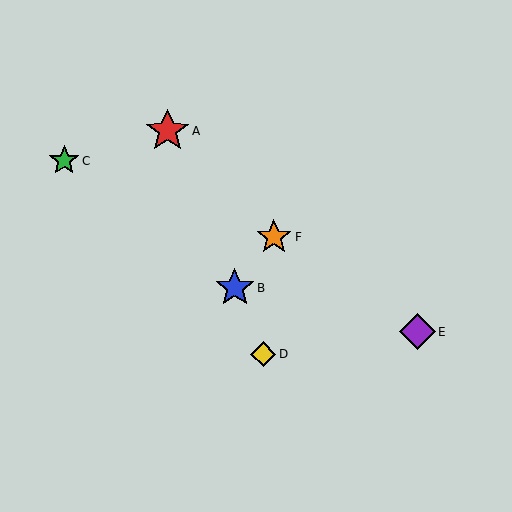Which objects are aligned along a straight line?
Objects A, B, D are aligned along a straight line.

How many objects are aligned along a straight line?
3 objects (A, B, D) are aligned along a straight line.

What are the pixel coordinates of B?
Object B is at (235, 288).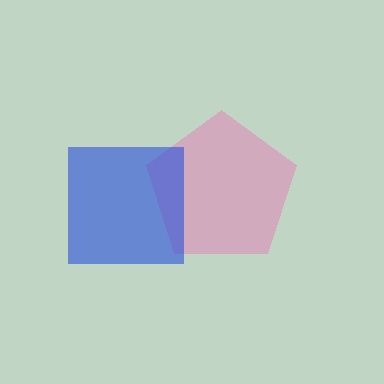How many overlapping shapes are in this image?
There are 2 overlapping shapes in the image.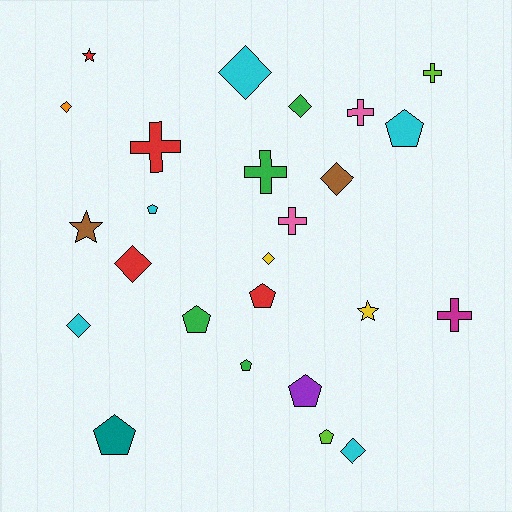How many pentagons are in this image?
There are 8 pentagons.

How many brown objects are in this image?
There are 2 brown objects.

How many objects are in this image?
There are 25 objects.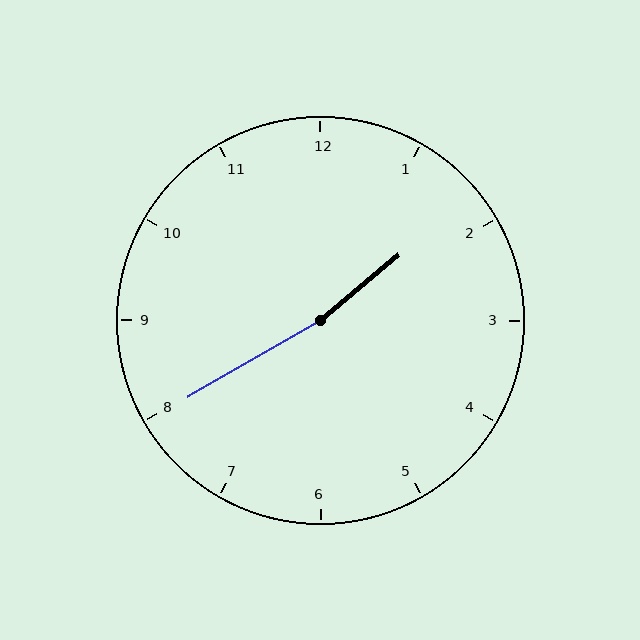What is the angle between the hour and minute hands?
Approximately 170 degrees.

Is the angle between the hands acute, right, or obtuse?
It is obtuse.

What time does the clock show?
1:40.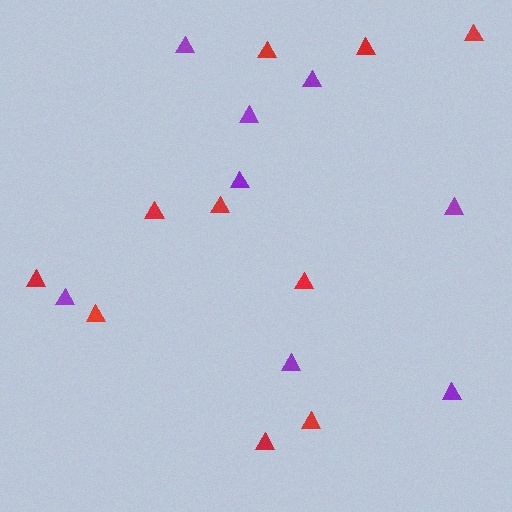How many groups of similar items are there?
There are 2 groups: one group of purple triangles (8) and one group of red triangles (10).